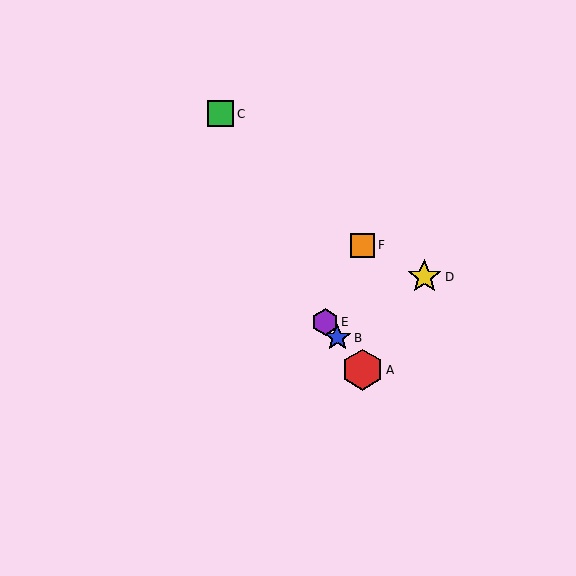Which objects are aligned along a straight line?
Objects A, B, E are aligned along a straight line.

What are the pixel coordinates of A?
Object A is at (362, 370).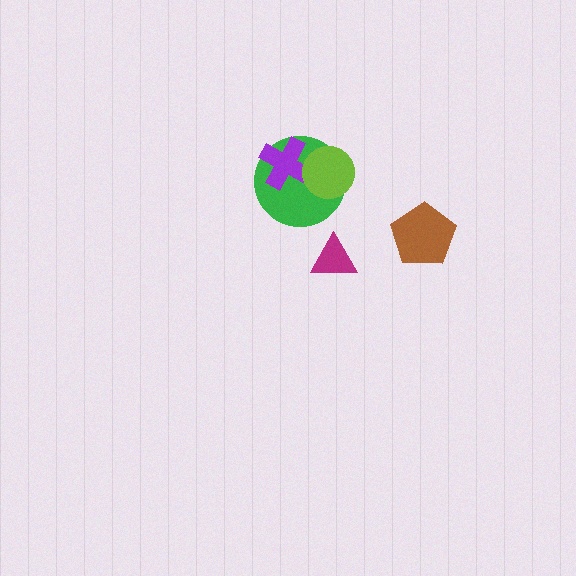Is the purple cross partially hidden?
Yes, it is partially covered by another shape.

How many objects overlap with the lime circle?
2 objects overlap with the lime circle.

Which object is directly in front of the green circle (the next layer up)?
The purple cross is directly in front of the green circle.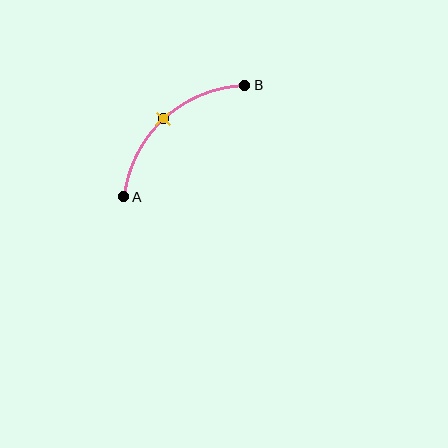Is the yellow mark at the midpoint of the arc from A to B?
Yes. The yellow mark lies on the arc at equal arc-length from both A and B — it is the arc midpoint.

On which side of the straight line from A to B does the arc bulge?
The arc bulges above and to the left of the straight line connecting A and B.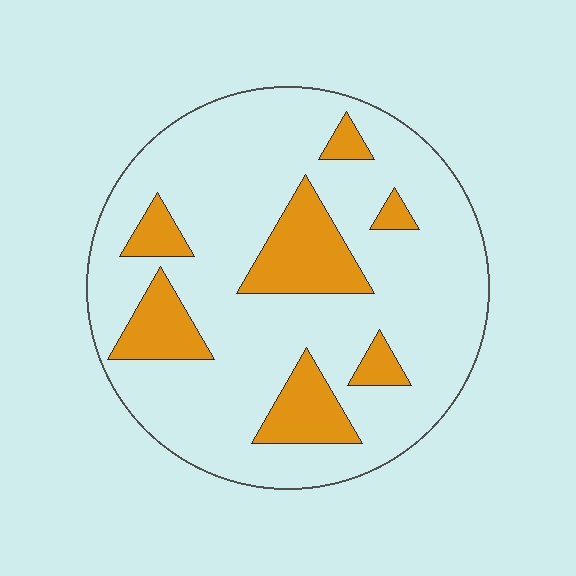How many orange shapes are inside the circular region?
7.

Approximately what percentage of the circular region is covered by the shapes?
Approximately 20%.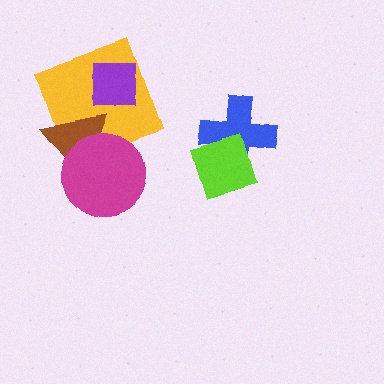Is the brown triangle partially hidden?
Yes, it is partially covered by another shape.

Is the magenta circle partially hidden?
No, no other shape covers it.